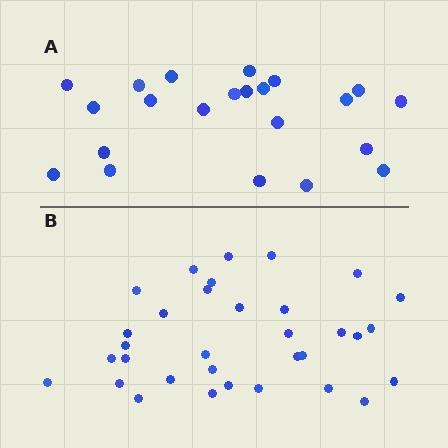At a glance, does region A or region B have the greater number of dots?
Region B (the bottom region) has more dots.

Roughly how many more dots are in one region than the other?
Region B has roughly 12 or so more dots than region A.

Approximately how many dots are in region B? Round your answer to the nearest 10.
About 30 dots. (The exact count is 33, which rounds to 30.)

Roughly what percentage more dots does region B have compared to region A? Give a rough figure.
About 50% more.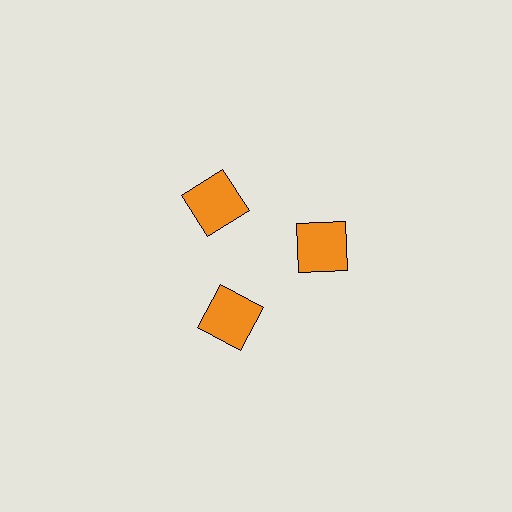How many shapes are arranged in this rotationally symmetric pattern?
There are 3 shapes, arranged in 3 groups of 1.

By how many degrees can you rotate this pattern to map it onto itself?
The pattern maps onto itself every 120 degrees of rotation.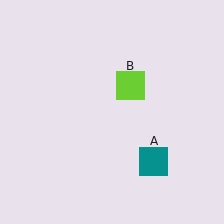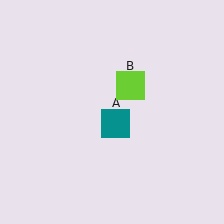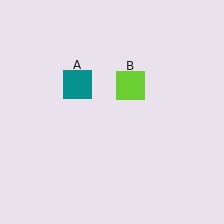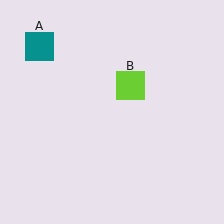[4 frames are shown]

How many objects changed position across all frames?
1 object changed position: teal square (object A).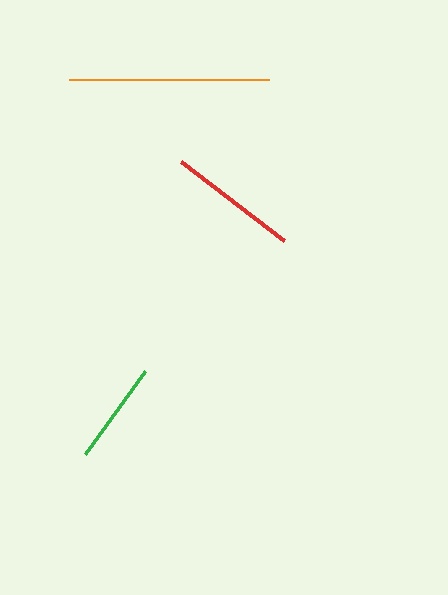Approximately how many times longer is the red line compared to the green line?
The red line is approximately 1.3 times the length of the green line.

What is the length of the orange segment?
The orange segment is approximately 199 pixels long.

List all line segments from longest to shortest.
From longest to shortest: orange, red, green.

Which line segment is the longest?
The orange line is the longest at approximately 199 pixels.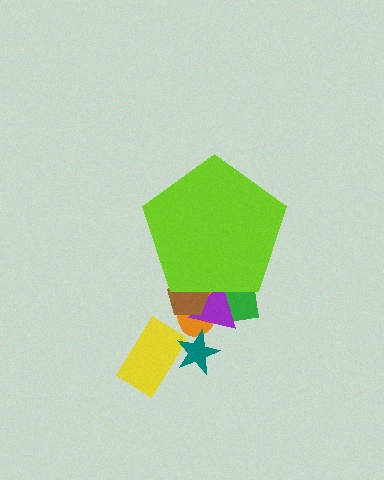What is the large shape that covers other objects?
A lime pentagon.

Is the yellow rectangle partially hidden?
No, the yellow rectangle is fully visible.